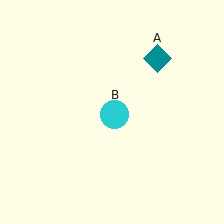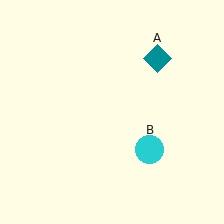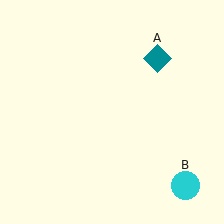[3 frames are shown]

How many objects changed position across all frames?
1 object changed position: cyan circle (object B).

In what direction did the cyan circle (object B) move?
The cyan circle (object B) moved down and to the right.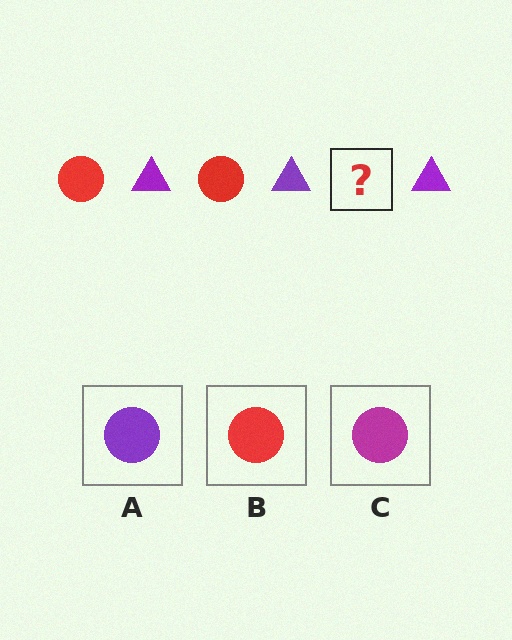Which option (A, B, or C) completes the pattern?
B.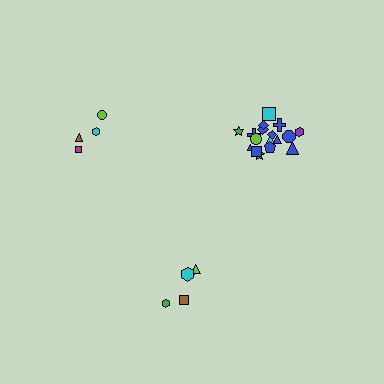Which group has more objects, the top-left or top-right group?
The top-right group.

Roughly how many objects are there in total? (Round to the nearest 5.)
Roughly 25 objects in total.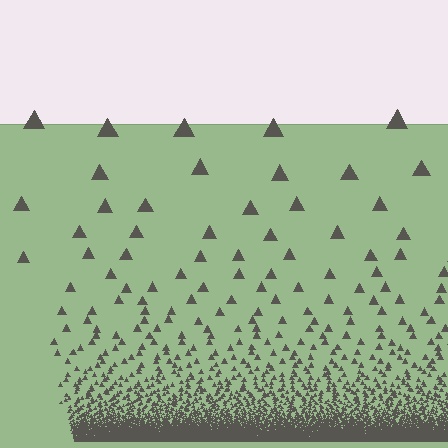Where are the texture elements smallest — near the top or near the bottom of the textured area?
Near the bottom.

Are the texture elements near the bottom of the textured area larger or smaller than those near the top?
Smaller. The gradient is inverted — elements near the bottom are smaller and denser.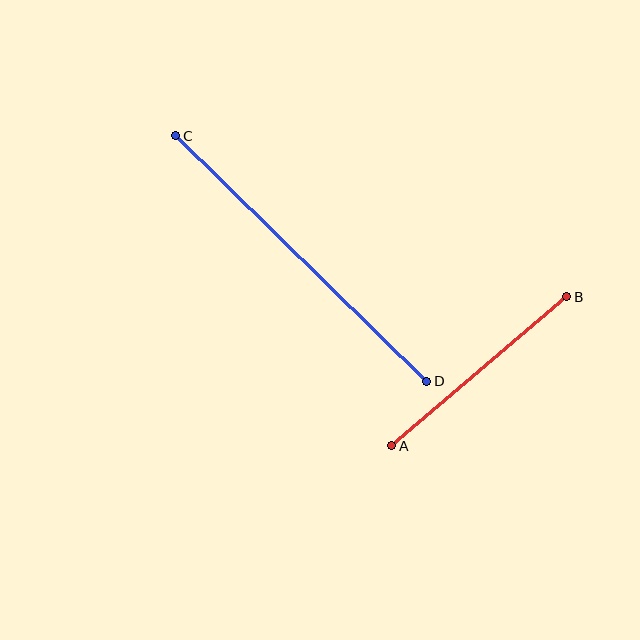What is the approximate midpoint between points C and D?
The midpoint is at approximately (301, 259) pixels.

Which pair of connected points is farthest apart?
Points C and D are farthest apart.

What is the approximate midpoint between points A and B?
The midpoint is at approximately (479, 371) pixels.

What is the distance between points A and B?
The distance is approximately 230 pixels.